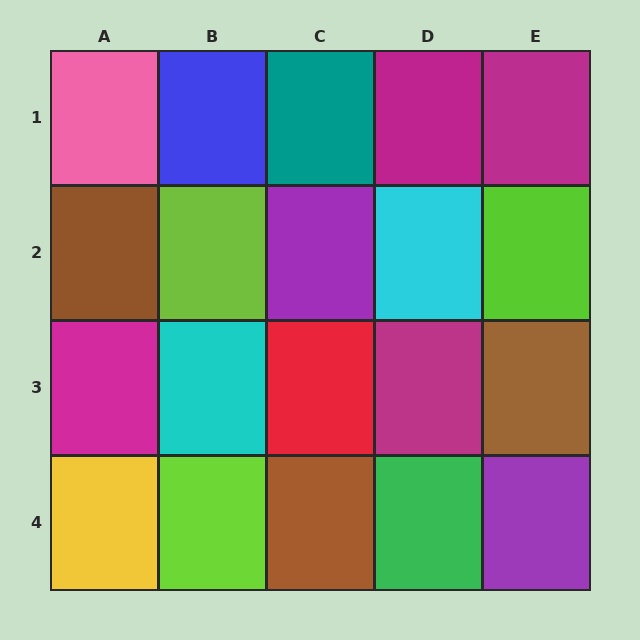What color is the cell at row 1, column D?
Magenta.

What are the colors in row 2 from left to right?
Brown, lime, purple, cyan, lime.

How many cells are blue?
1 cell is blue.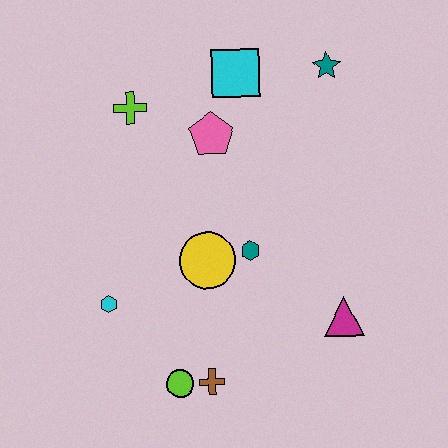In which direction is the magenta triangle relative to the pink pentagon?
The magenta triangle is below the pink pentagon.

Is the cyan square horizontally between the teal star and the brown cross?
Yes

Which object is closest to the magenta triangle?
The teal hexagon is closest to the magenta triangle.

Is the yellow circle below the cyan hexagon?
No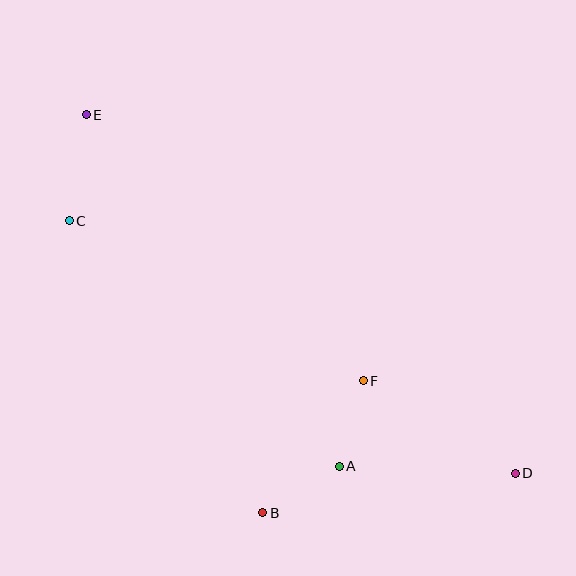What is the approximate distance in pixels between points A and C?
The distance between A and C is approximately 365 pixels.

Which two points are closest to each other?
Points A and F are closest to each other.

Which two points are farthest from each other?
Points D and E are farthest from each other.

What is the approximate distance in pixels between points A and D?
The distance between A and D is approximately 176 pixels.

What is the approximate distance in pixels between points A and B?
The distance between A and B is approximately 90 pixels.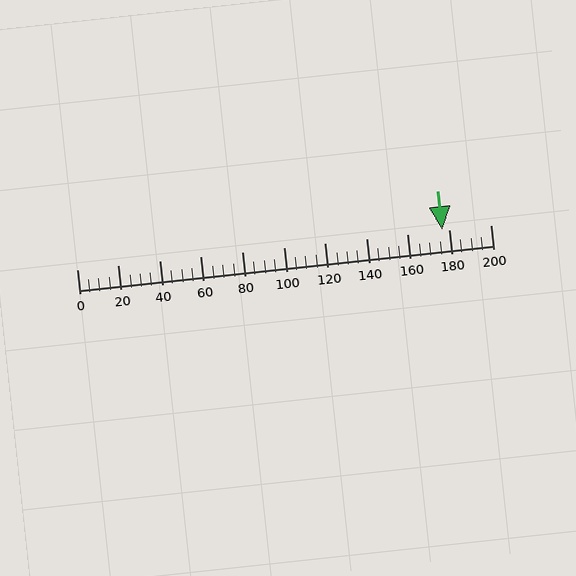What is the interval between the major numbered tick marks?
The major tick marks are spaced 20 units apart.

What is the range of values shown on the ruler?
The ruler shows values from 0 to 200.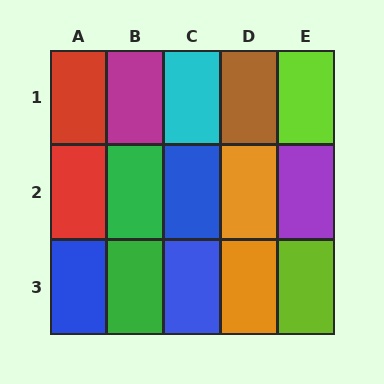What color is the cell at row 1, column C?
Cyan.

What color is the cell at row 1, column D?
Brown.